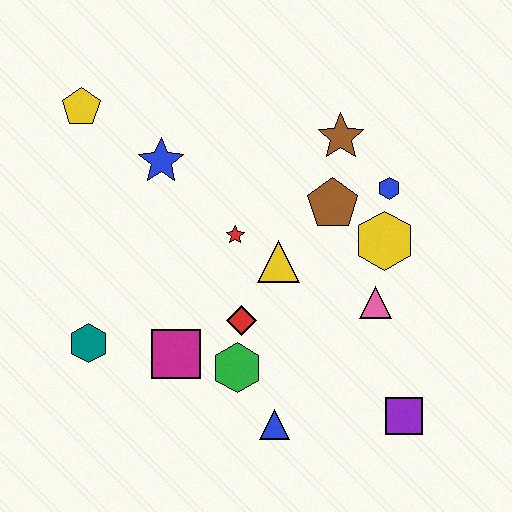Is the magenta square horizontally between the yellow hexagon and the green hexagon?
No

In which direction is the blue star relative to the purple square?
The blue star is above the purple square.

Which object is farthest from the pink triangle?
The yellow pentagon is farthest from the pink triangle.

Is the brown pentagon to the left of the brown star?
Yes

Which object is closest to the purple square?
The pink triangle is closest to the purple square.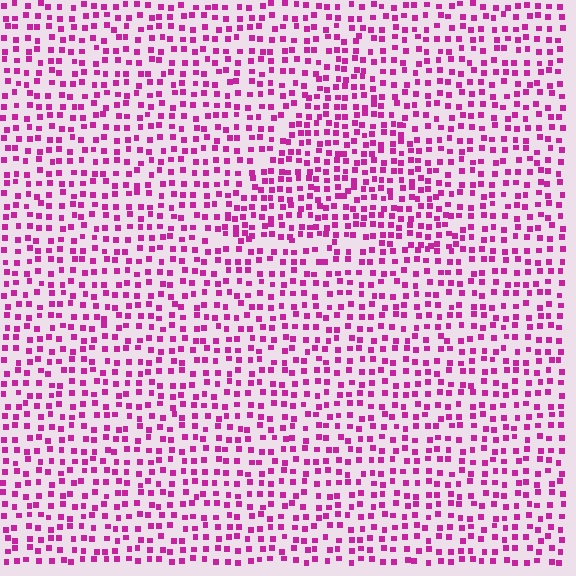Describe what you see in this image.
The image contains small magenta elements arranged at two different densities. A triangle-shaped region is visible where the elements are more densely packed than the surrounding area.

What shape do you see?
I see a triangle.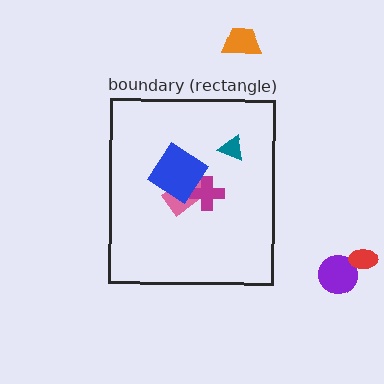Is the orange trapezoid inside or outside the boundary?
Outside.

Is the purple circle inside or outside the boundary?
Outside.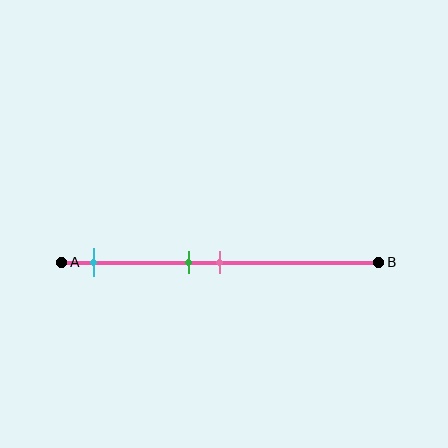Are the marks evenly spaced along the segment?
No, the marks are not evenly spaced.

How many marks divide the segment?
There are 3 marks dividing the segment.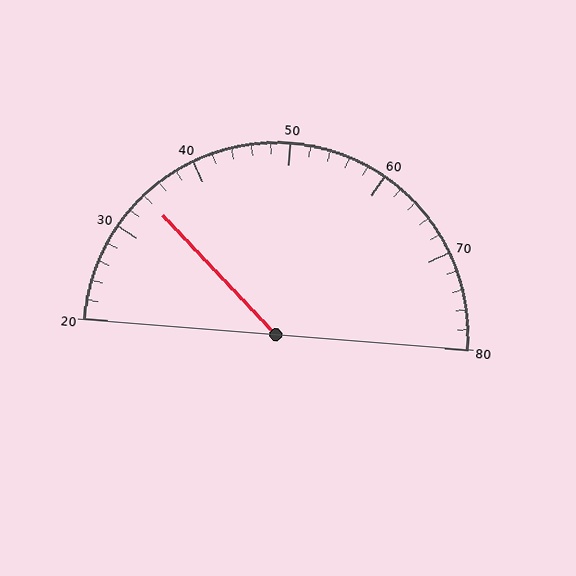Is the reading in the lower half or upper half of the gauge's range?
The reading is in the lower half of the range (20 to 80).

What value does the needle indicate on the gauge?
The needle indicates approximately 34.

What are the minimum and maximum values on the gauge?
The gauge ranges from 20 to 80.